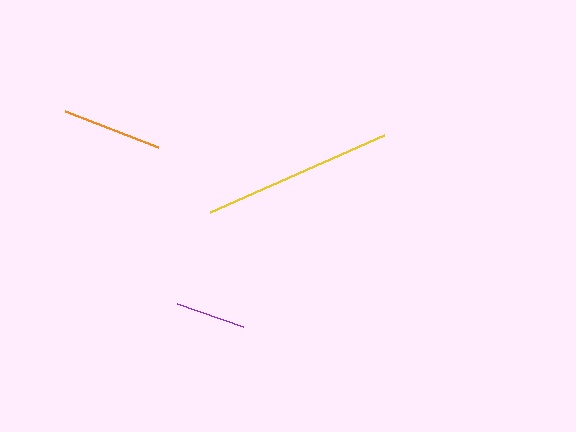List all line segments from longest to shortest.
From longest to shortest: yellow, orange, purple.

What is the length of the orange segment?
The orange segment is approximately 100 pixels long.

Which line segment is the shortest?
The purple line is the shortest at approximately 69 pixels.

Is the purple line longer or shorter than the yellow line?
The yellow line is longer than the purple line.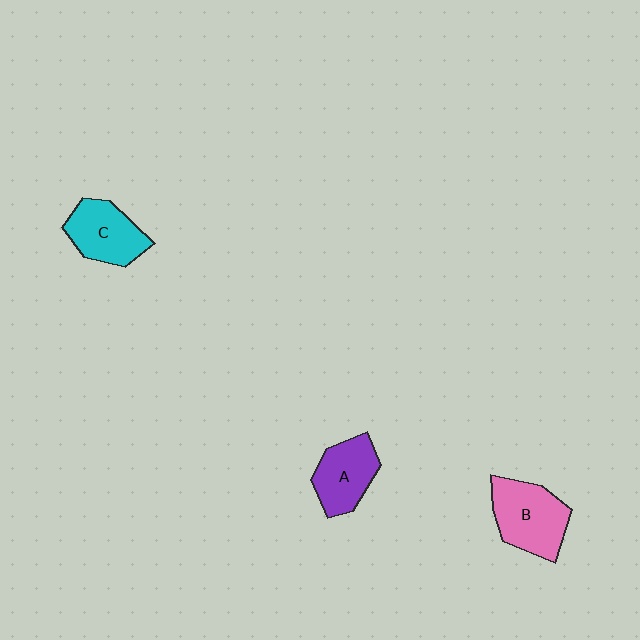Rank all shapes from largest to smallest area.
From largest to smallest: B (pink), C (cyan), A (purple).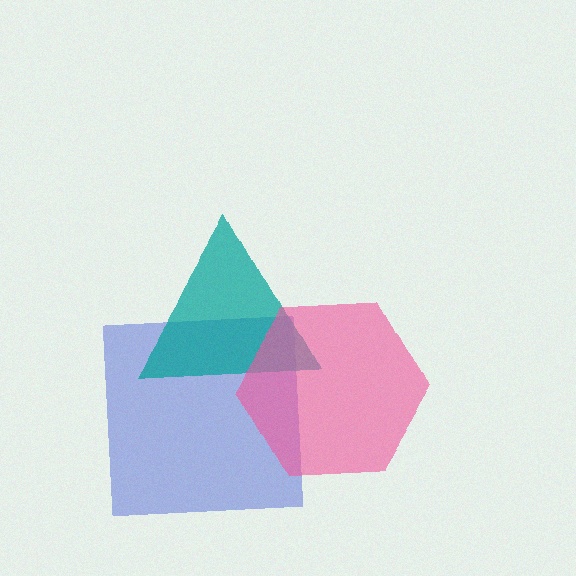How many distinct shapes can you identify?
There are 3 distinct shapes: a blue square, a teal triangle, a pink hexagon.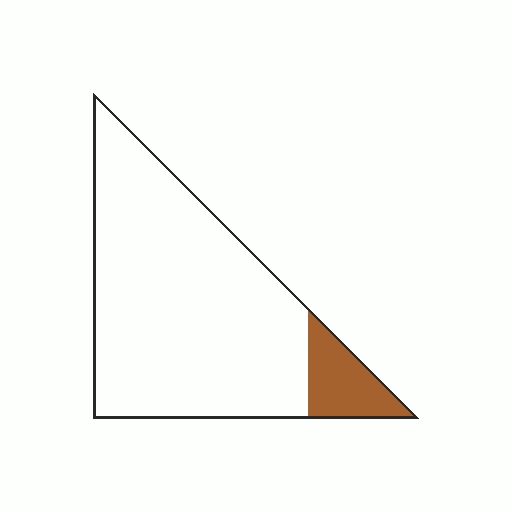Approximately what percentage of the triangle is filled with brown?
Approximately 10%.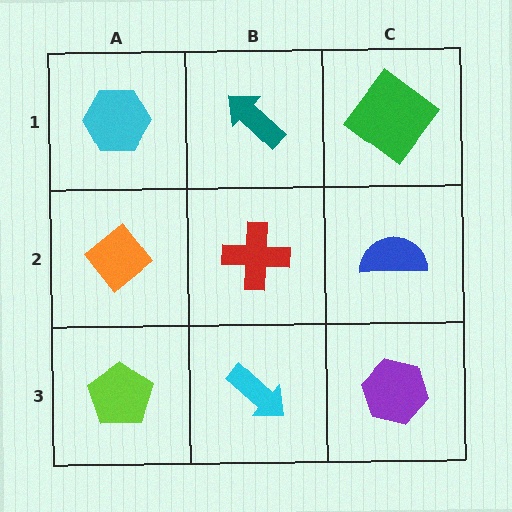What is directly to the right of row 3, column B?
A purple hexagon.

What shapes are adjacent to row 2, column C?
A green diamond (row 1, column C), a purple hexagon (row 3, column C), a red cross (row 2, column B).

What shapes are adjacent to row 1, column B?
A red cross (row 2, column B), a cyan hexagon (row 1, column A), a green diamond (row 1, column C).